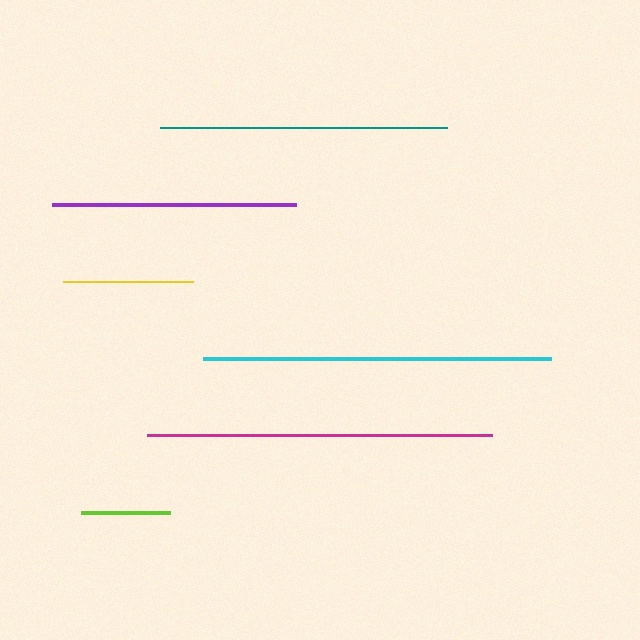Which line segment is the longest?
The cyan line is the longest at approximately 348 pixels.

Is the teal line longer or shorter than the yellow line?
The teal line is longer than the yellow line.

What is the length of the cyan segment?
The cyan segment is approximately 348 pixels long.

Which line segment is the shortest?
The lime line is the shortest at approximately 90 pixels.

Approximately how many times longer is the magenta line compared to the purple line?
The magenta line is approximately 1.4 times the length of the purple line.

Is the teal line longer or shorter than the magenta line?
The magenta line is longer than the teal line.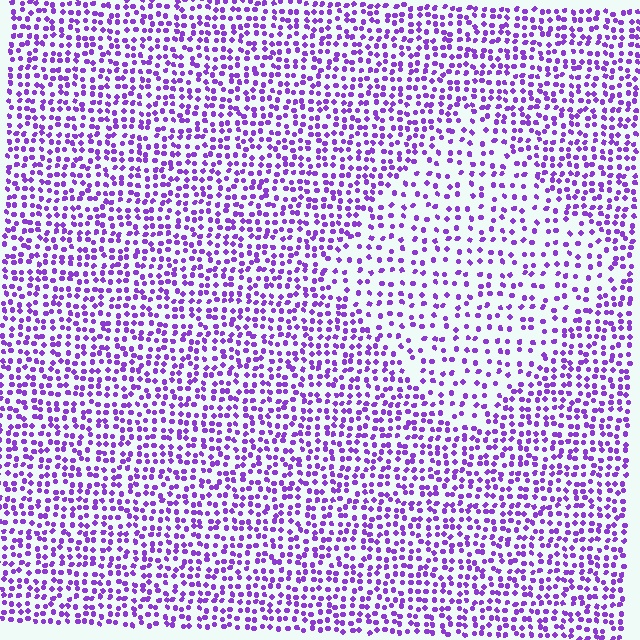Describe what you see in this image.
The image contains small purple elements arranged at two different densities. A diamond-shaped region is visible where the elements are less densely packed than the surrounding area.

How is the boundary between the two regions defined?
The boundary is defined by a change in element density (approximately 1.8x ratio). All elements are the same color, size, and shape.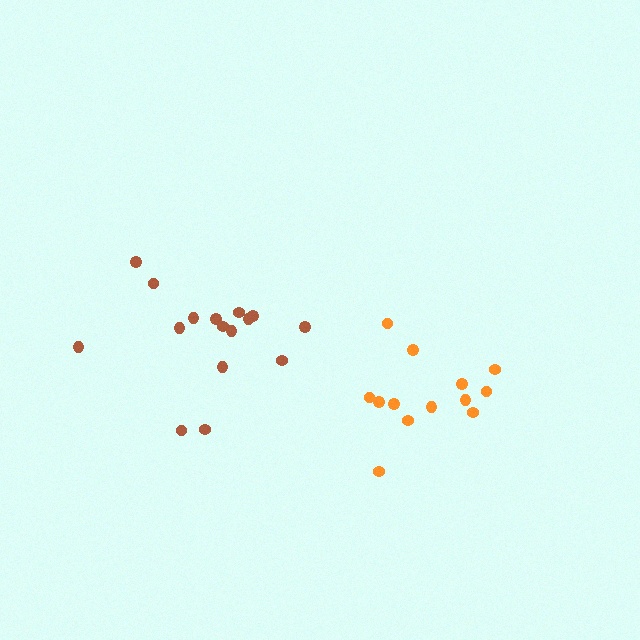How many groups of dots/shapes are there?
There are 2 groups.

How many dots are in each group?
Group 1: 13 dots, Group 2: 16 dots (29 total).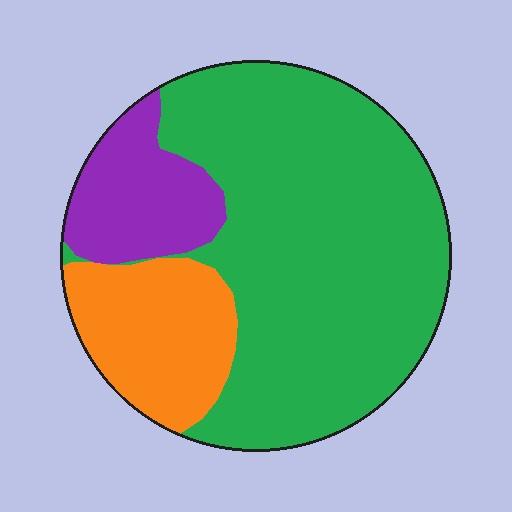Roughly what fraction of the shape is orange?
Orange covers 19% of the shape.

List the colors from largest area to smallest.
From largest to smallest: green, orange, purple.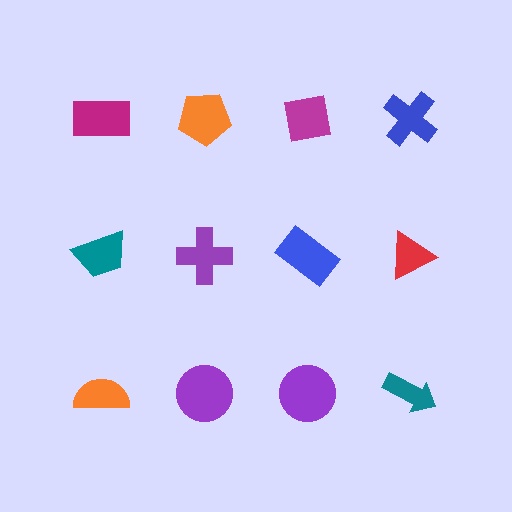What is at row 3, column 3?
A purple circle.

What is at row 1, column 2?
An orange pentagon.